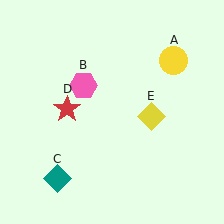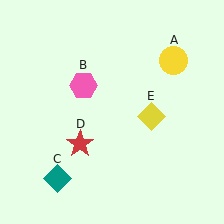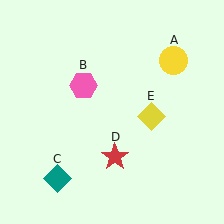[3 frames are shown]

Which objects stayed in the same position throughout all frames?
Yellow circle (object A) and pink hexagon (object B) and teal diamond (object C) and yellow diamond (object E) remained stationary.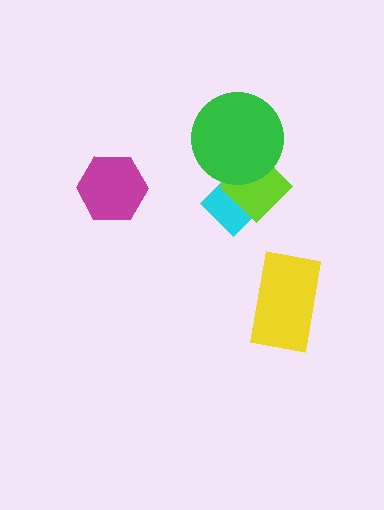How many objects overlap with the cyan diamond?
2 objects overlap with the cyan diamond.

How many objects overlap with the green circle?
2 objects overlap with the green circle.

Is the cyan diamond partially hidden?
Yes, it is partially covered by another shape.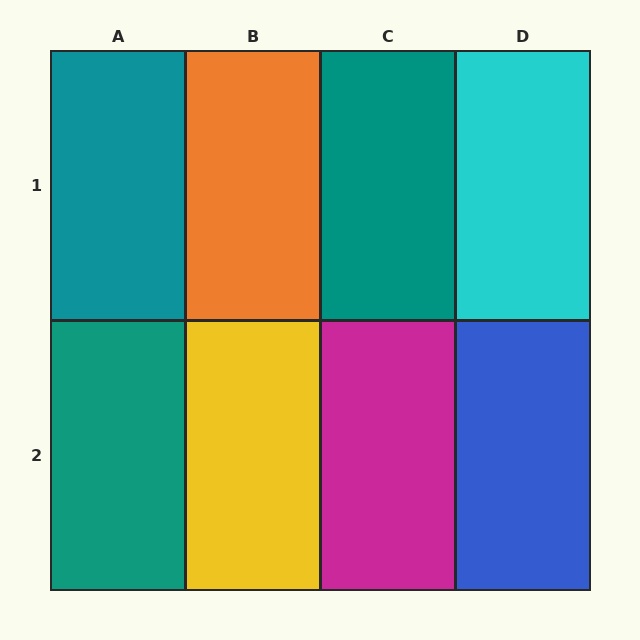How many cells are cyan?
1 cell is cyan.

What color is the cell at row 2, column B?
Yellow.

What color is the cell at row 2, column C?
Magenta.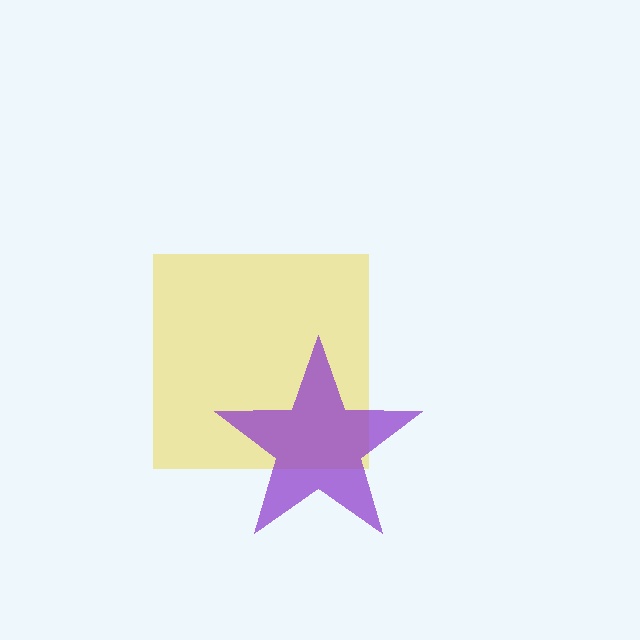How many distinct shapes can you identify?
There are 2 distinct shapes: a yellow square, a purple star.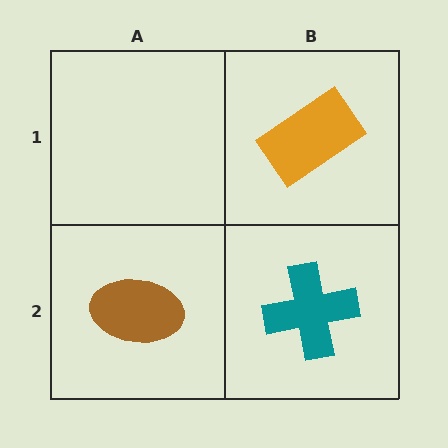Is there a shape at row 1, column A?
No, that cell is empty.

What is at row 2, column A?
A brown ellipse.